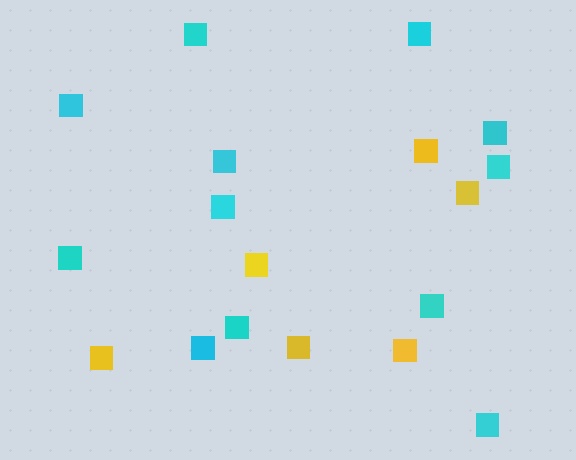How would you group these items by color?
There are 2 groups: one group of yellow squares (6) and one group of cyan squares (12).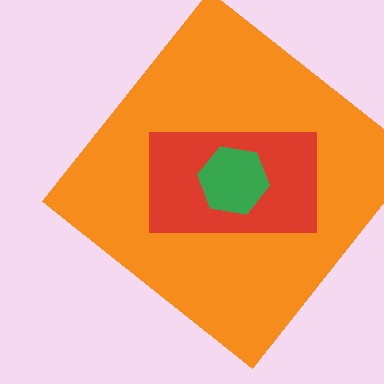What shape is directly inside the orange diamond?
The red rectangle.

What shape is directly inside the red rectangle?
The green hexagon.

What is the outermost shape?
The orange diamond.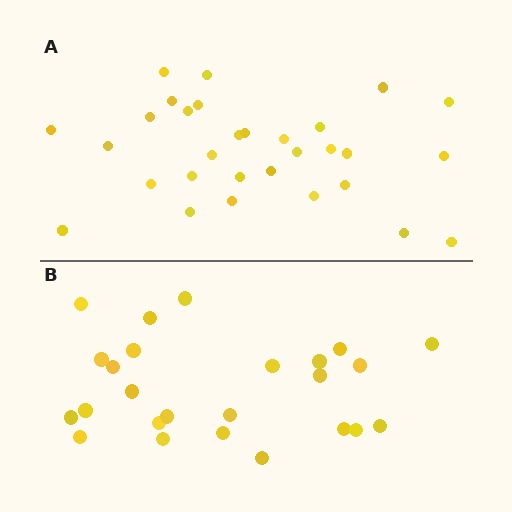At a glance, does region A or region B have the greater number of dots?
Region A (the top region) has more dots.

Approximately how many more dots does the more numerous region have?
Region A has about 5 more dots than region B.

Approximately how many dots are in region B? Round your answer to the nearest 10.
About 20 dots. (The exact count is 25, which rounds to 20.)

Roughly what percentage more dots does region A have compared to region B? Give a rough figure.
About 20% more.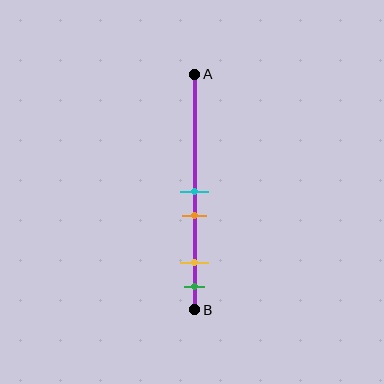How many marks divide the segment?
There are 4 marks dividing the segment.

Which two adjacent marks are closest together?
The cyan and orange marks are the closest adjacent pair.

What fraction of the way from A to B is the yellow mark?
The yellow mark is approximately 80% (0.8) of the way from A to B.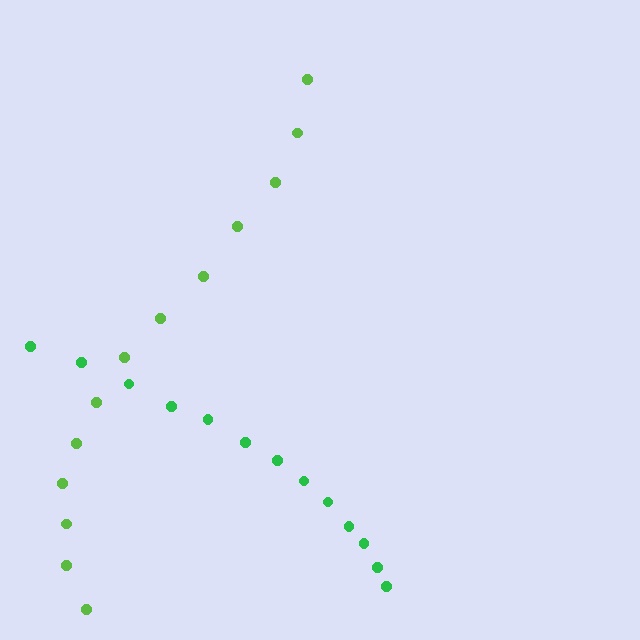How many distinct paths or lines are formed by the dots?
There are 2 distinct paths.